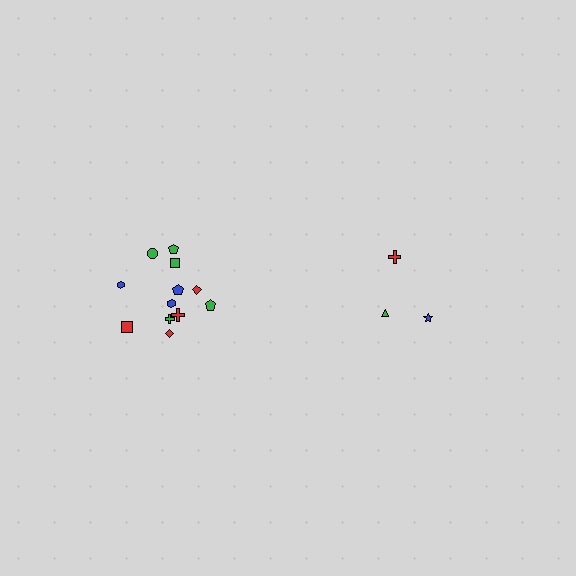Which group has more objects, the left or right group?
The left group.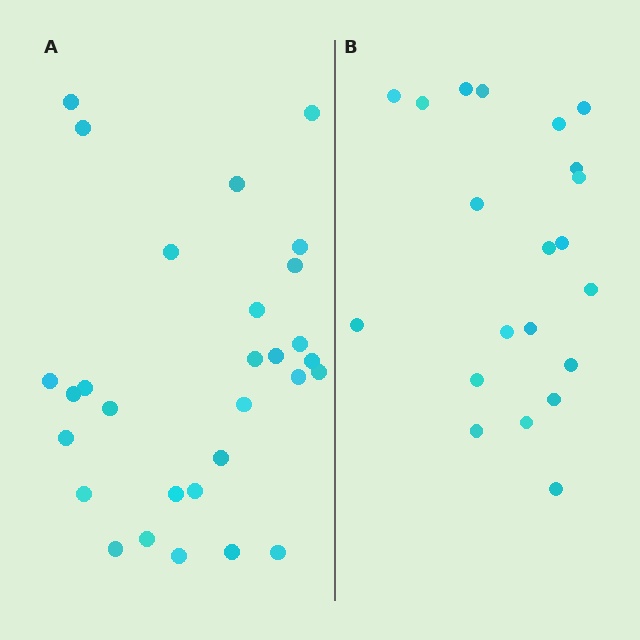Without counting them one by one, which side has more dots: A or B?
Region A (the left region) has more dots.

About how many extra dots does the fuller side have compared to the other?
Region A has roughly 8 or so more dots than region B.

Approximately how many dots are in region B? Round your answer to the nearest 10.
About 20 dots. (The exact count is 21, which rounds to 20.)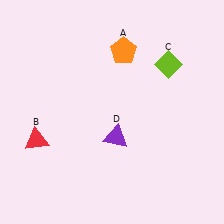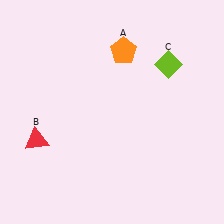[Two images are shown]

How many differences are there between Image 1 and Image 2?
There is 1 difference between the two images.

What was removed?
The purple triangle (D) was removed in Image 2.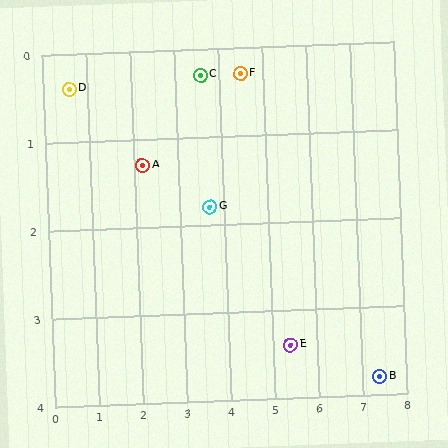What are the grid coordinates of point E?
Point E is at approximately (5.4, 3.4).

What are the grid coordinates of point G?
Point G is at approximately (3.7, 1.8).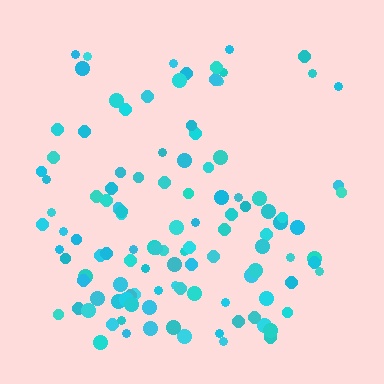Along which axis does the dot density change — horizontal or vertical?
Vertical.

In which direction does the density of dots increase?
From top to bottom, with the bottom side densest.